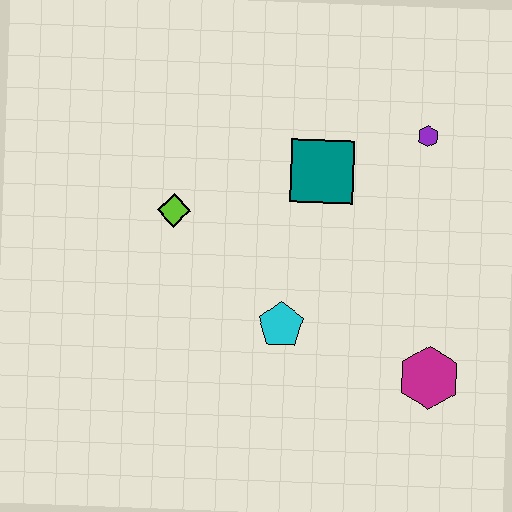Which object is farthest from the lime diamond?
The magenta hexagon is farthest from the lime diamond.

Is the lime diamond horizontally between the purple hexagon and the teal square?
No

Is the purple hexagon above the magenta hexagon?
Yes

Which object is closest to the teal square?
The purple hexagon is closest to the teal square.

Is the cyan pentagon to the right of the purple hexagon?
No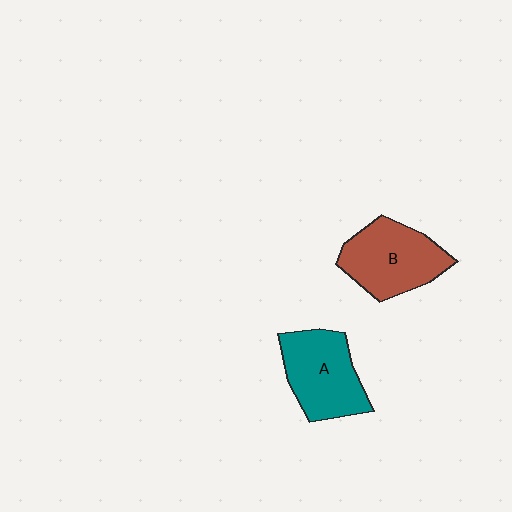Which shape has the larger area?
Shape B (brown).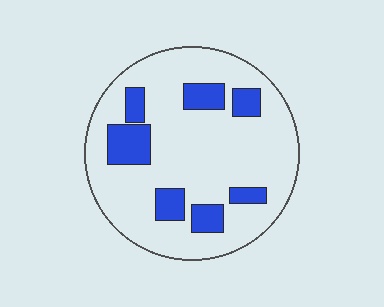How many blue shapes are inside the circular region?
7.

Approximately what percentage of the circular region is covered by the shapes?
Approximately 20%.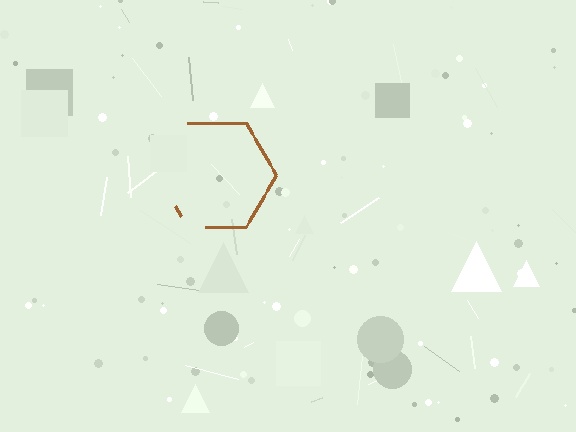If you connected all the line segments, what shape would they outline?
They would outline a hexagon.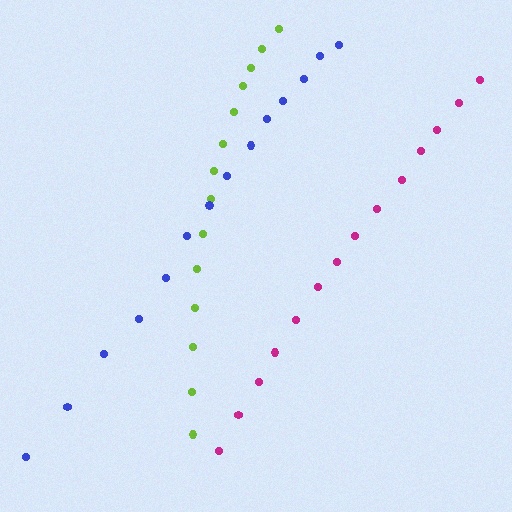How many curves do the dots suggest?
There are 3 distinct paths.